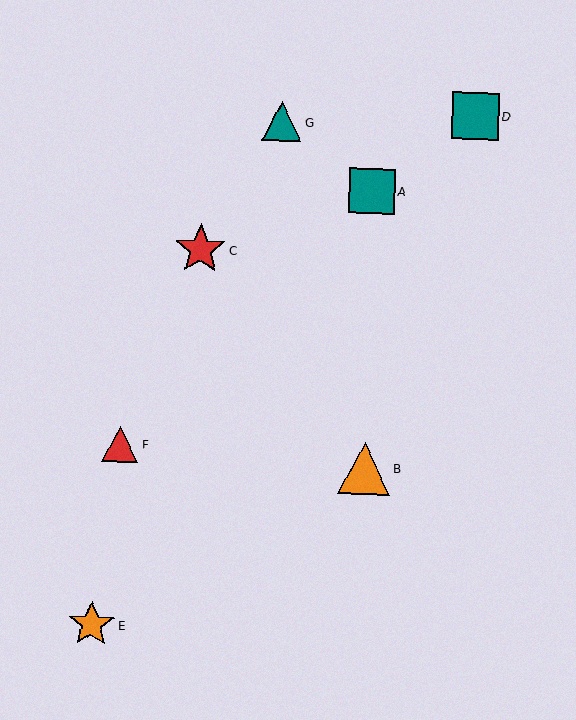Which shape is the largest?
The orange triangle (labeled B) is the largest.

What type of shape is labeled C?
Shape C is a red star.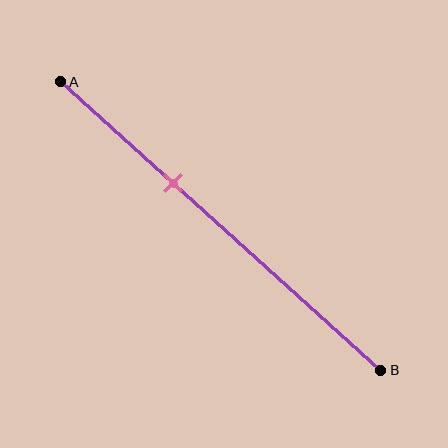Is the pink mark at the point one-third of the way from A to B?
Yes, the mark is approximately at the one-third point.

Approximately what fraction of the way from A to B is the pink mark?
The pink mark is approximately 35% of the way from A to B.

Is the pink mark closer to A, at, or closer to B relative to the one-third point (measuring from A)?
The pink mark is approximately at the one-third point of segment AB.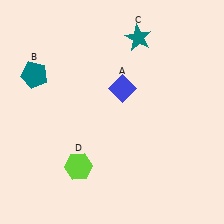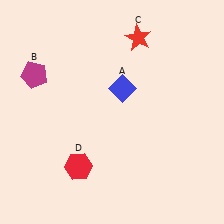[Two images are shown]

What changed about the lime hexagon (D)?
In Image 1, D is lime. In Image 2, it changed to red.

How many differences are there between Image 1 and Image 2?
There are 3 differences between the two images.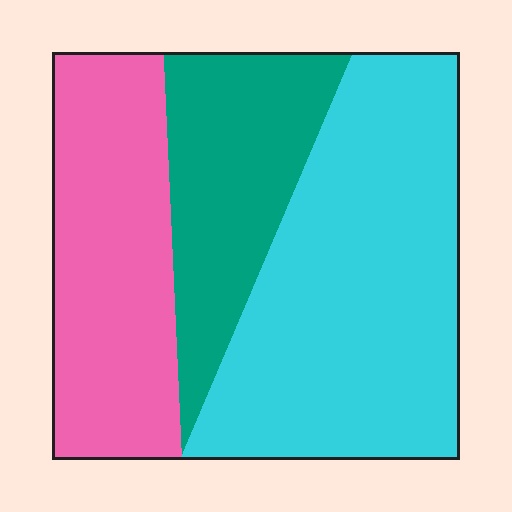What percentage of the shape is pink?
Pink covers roughly 30% of the shape.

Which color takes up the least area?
Teal, at roughly 25%.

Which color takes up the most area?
Cyan, at roughly 45%.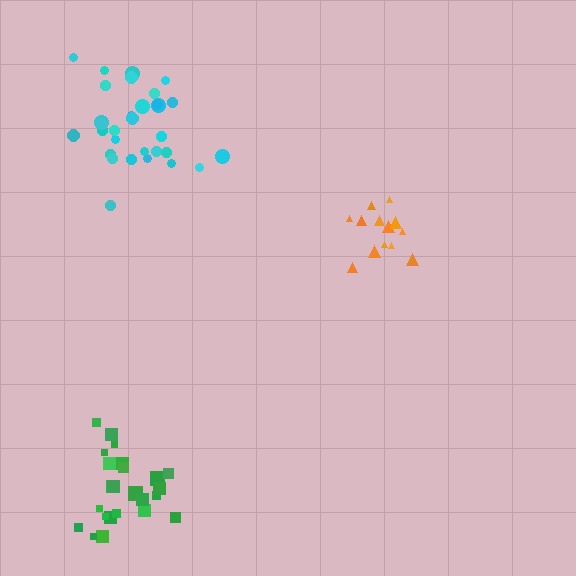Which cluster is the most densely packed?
Cyan.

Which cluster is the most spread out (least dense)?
Green.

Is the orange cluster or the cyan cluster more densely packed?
Cyan.